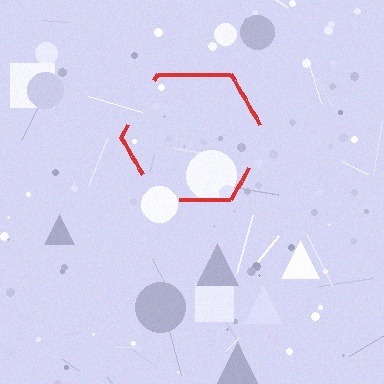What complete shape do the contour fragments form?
The contour fragments form a hexagon.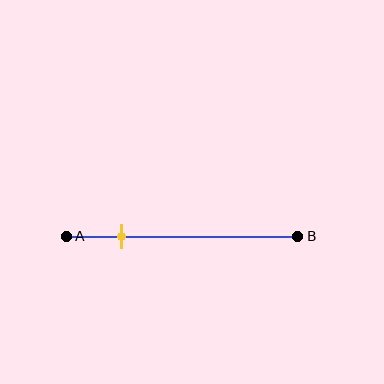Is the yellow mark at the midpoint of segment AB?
No, the mark is at about 25% from A, not at the 50% midpoint.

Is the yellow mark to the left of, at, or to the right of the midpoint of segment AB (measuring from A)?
The yellow mark is to the left of the midpoint of segment AB.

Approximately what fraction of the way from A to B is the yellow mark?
The yellow mark is approximately 25% of the way from A to B.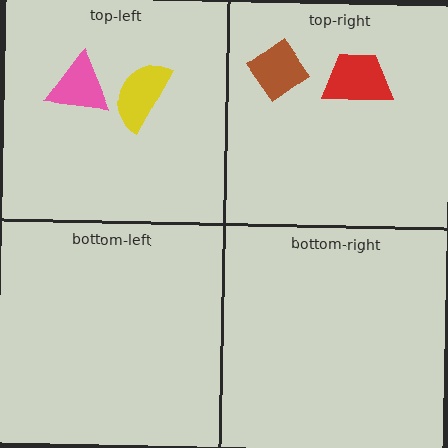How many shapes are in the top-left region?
2.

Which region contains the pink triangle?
The top-left region.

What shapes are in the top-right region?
The red trapezoid, the brown diamond.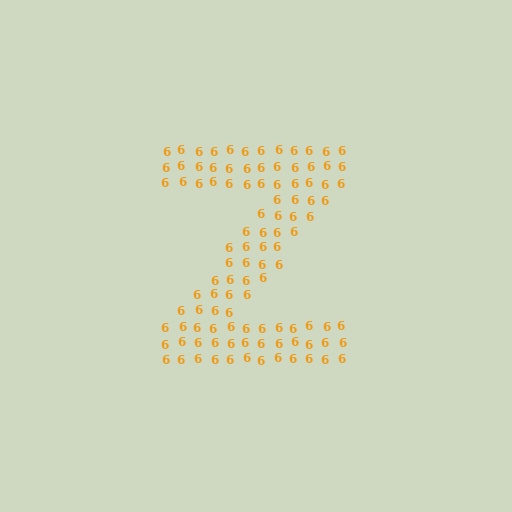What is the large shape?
The large shape is the letter Z.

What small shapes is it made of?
It is made of small digit 6's.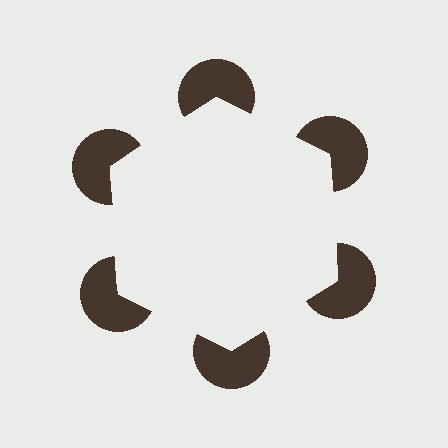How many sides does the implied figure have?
6 sides.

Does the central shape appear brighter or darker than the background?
It typically appears slightly brighter than the background, even though no actual brightness change is drawn.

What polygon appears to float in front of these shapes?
An illusory hexagon — its edges are inferred from the aligned wedge cuts in the pac-man discs, not physically drawn.